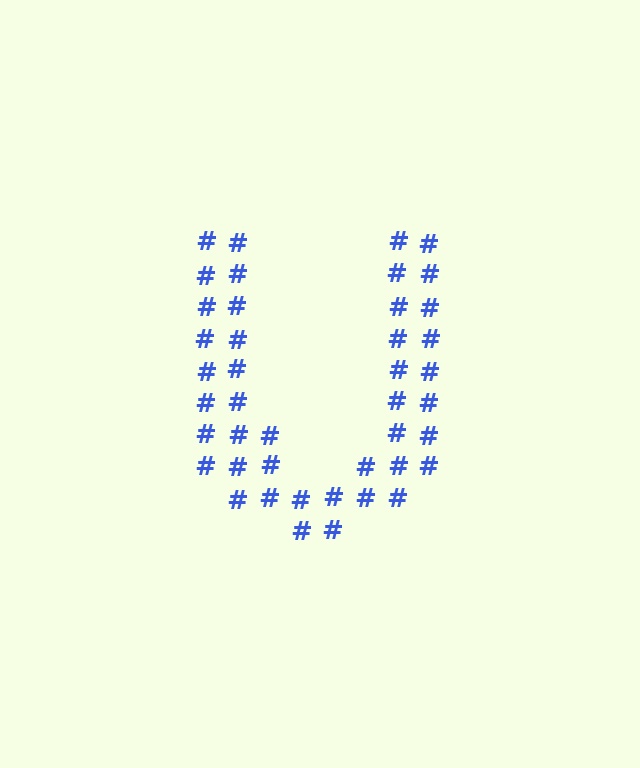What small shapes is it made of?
It is made of small hash symbols.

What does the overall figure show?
The overall figure shows the letter U.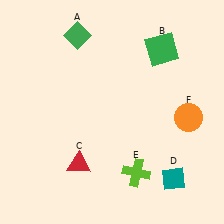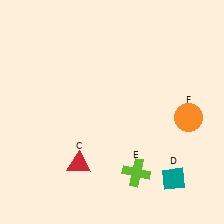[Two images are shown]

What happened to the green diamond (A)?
The green diamond (A) was removed in Image 2. It was in the top-left area of Image 1.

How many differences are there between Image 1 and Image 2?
There are 2 differences between the two images.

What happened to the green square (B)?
The green square (B) was removed in Image 2. It was in the top-right area of Image 1.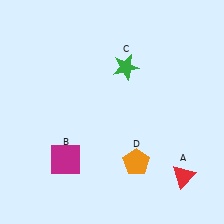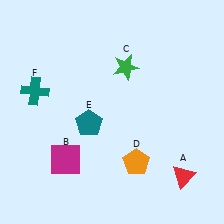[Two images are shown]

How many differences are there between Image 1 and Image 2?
There are 2 differences between the two images.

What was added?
A teal pentagon (E), a teal cross (F) were added in Image 2.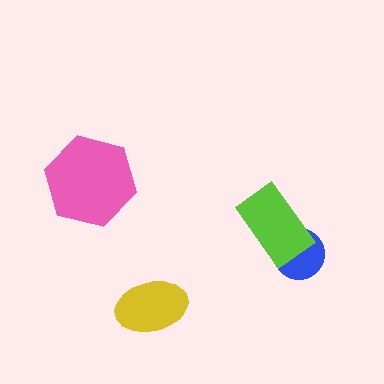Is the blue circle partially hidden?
Yes, it is partially covered by another shape.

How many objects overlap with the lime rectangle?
1 object overlaps with the lime rectangle.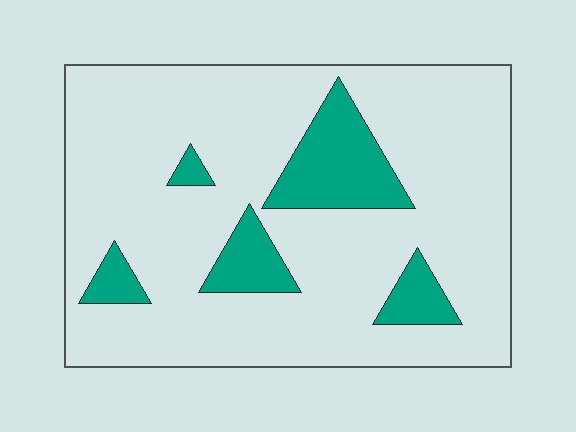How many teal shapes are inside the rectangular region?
5.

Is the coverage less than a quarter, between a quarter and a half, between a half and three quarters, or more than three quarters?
Less than a quarter.